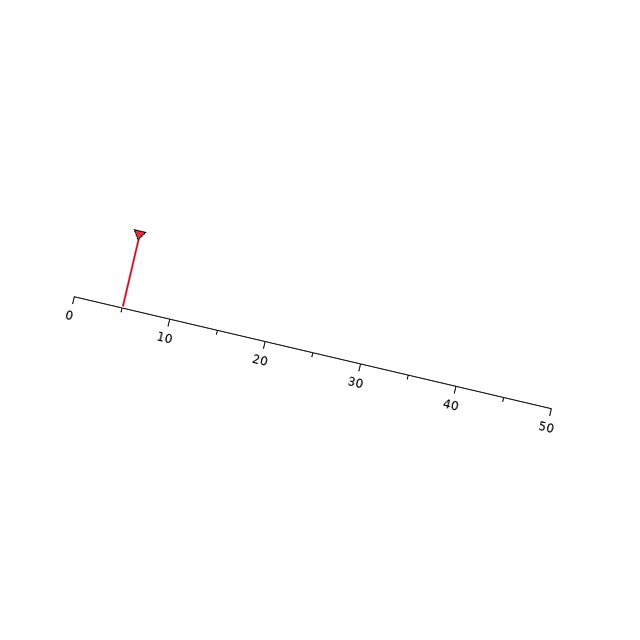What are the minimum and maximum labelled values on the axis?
The axis runs from 0 to 50.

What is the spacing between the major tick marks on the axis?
The major ticks are spaced 10 apart.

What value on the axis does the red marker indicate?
The marker indicates approximately 5.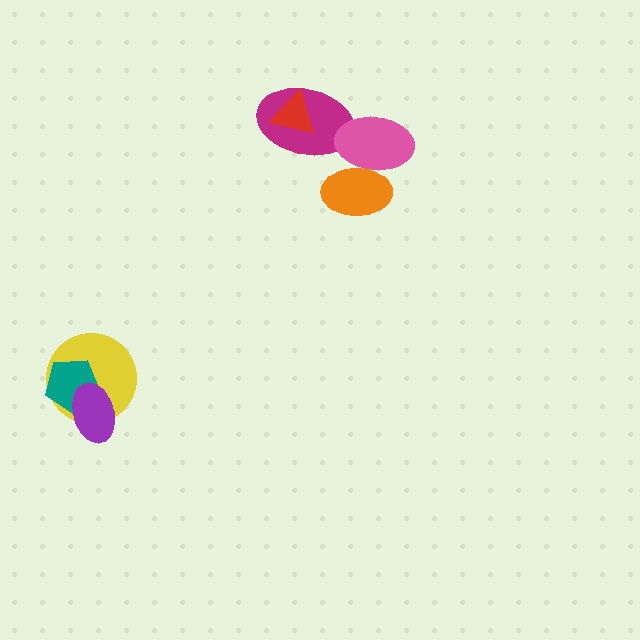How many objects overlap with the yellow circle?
2 objects overlap with the yellow circle.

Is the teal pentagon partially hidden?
Yes, it is partially covered by another shape.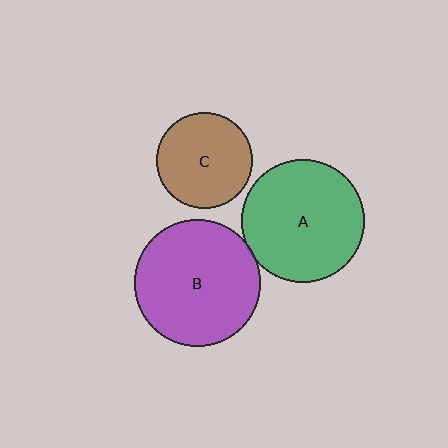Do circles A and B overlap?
Yes.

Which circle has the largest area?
Circle B (purple).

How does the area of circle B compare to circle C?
Approximately 1.7 times.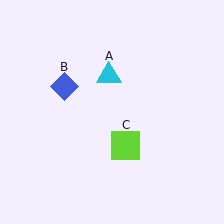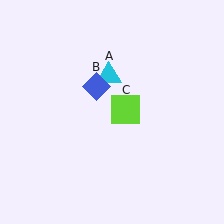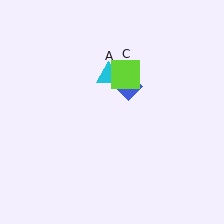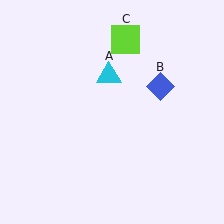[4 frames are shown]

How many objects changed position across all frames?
2 objects changed position: blue diamond (object B), lime square (object C).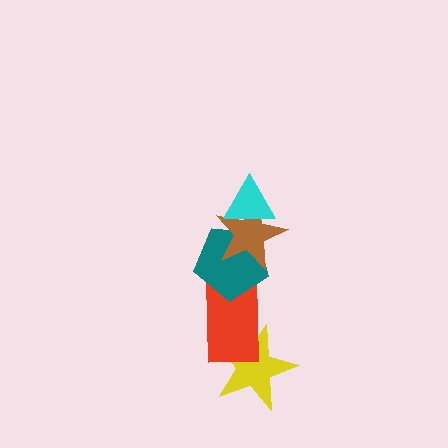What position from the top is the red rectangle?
The red rectangle is 4th from the top.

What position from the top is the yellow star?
The yellow star is 5th from the top.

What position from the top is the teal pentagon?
The teal pentagon is 3rd from the top.